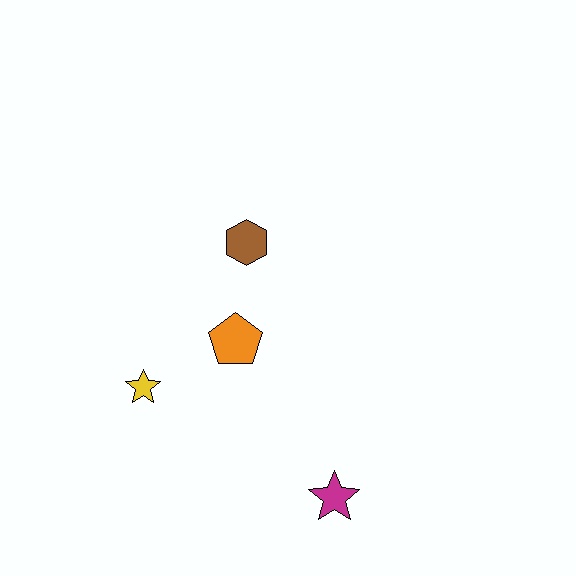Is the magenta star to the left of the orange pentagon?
No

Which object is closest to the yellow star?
The orange pentagon is closest to the yellow star.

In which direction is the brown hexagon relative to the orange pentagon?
The brown hexagon is above the orange pentagon.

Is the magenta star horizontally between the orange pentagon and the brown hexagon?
No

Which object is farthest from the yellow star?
The magenta star is farthest from the yellow star.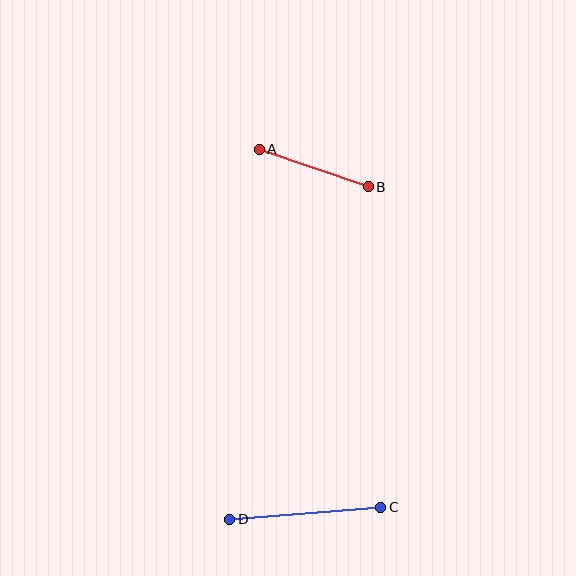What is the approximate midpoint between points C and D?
The midpoint is at approximately (305, 513) pixels.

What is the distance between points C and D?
The distance is approximately 151 pixels.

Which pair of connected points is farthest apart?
Points C and D are farthest apart.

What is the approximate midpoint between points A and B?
The midpoint is at approximately (314, 168) pixels.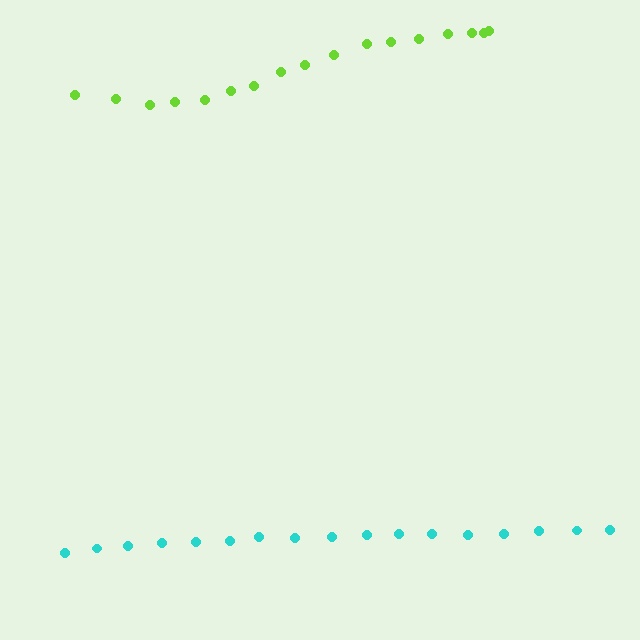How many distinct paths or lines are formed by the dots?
There are 2 distinct paths.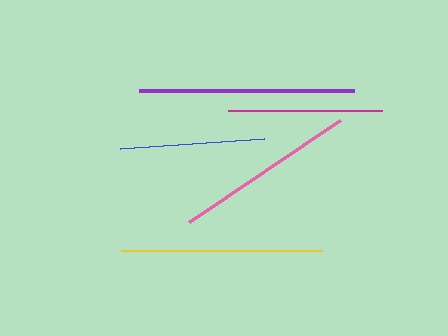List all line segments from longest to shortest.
From longest to shortest: purple, yellow, pink, magenta, blue.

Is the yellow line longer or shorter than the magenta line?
The yellow line is longer than the magenta line.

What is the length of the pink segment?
The pink segment is approximately 183 pixels long.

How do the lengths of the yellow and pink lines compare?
The yellow and pink lines are approximately the same length.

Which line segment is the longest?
The purple line is the longest at approximately 215 pixels.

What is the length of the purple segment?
The purple segment is approximately 215 pixels long.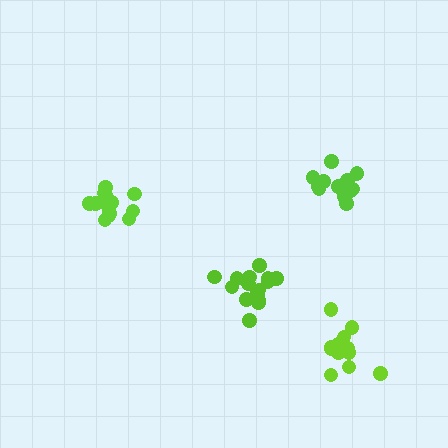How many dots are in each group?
Group 1: 12 dots, Group 2: 15 dots, Group 3: 13 dots, Group 4: 17 dots (57 total).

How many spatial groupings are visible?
There are 4 spatial groupings.